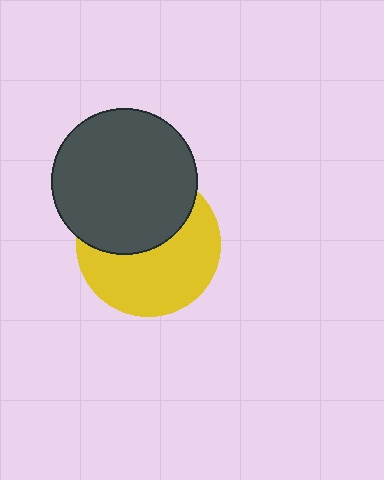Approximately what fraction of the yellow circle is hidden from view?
Roughly 44% of the yellow circle is hidden behind the dark gray circle.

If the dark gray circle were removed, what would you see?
You would see the complete yellow circle.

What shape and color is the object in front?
The object in front is a dark gray circle.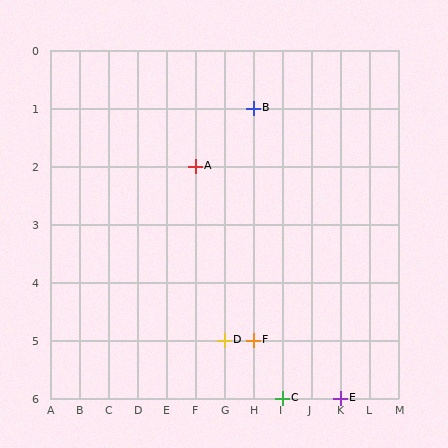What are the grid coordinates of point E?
Point E is at grid coordinates (K, 6).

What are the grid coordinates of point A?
Point A is at grid coordinates (F, 2).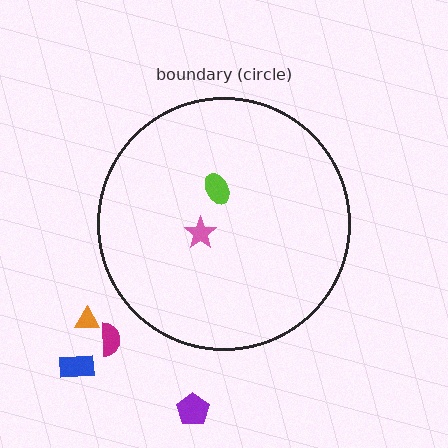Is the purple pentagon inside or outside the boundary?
Outside.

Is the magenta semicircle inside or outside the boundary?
Outside.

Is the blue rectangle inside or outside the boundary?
Outside.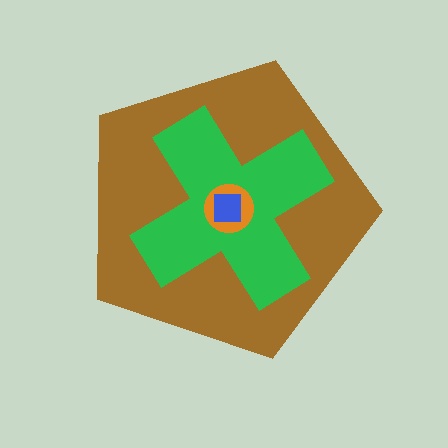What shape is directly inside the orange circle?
The blue square.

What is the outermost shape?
The brown pentagon.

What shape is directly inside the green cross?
The orange circle.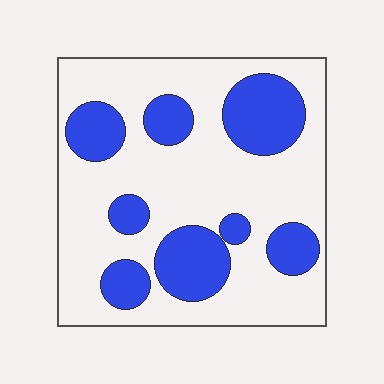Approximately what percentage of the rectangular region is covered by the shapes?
Approximately 30%.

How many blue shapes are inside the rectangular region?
8.